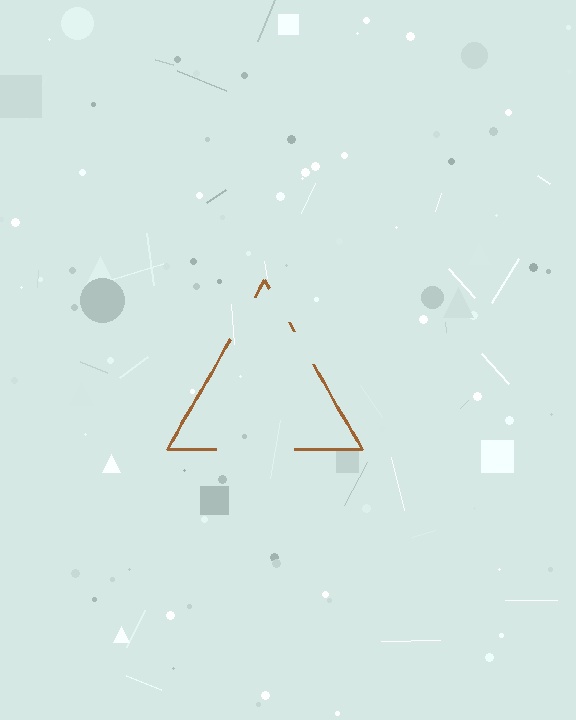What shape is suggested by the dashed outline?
The dashed outline suggests a triangle.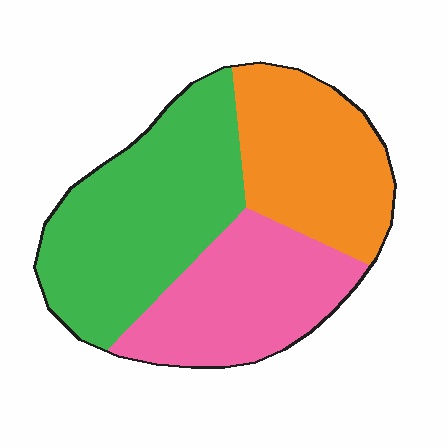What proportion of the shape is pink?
Pink covers around 30% of the shape.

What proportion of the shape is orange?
Orange covers roughly 30% of the shape.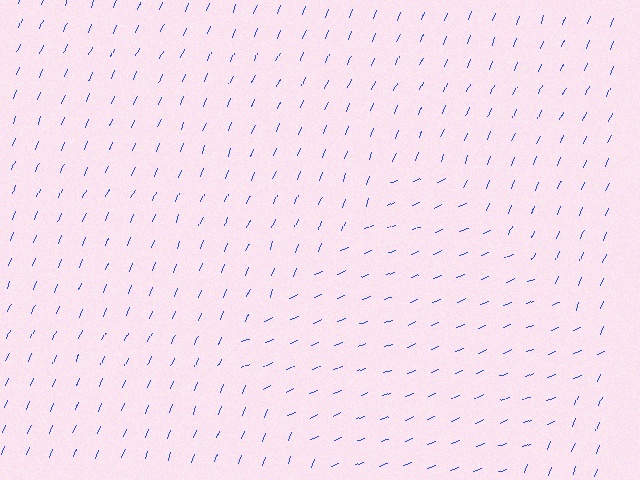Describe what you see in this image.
The image is filled with small blue line segments. A diamond region in the image has lines oriented differently from the surrounding lines, creating a visible texture boundary.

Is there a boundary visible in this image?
Yes, there is a texture boundary formed by a change in line orientation.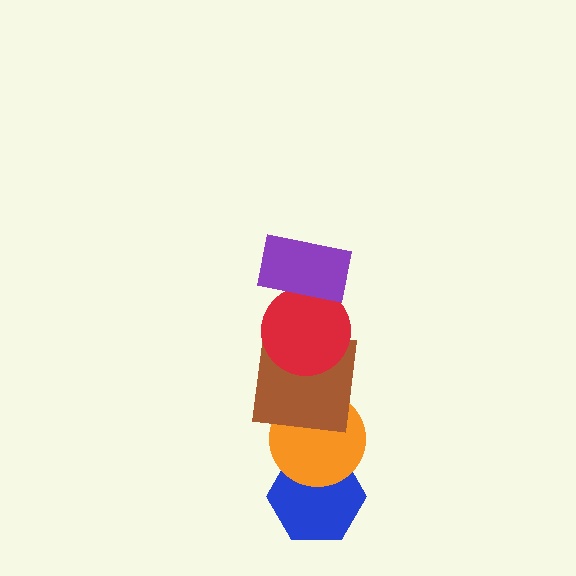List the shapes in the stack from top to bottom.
From top to bottom: the purple rectangle, the red circle, the brown square, the orange circle, the blue hexagon.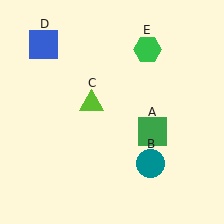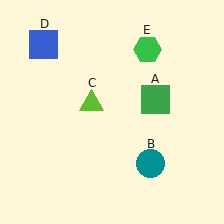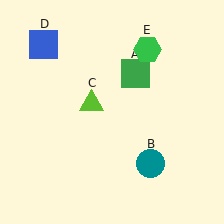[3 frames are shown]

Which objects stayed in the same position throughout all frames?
Teal circle (object B) and lime triangle (object C) and blue square (object D) and green hexagon (object E) remained stationary.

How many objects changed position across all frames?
1 object changed position: green square (object A).